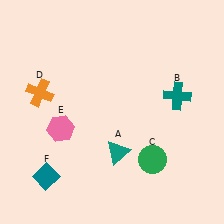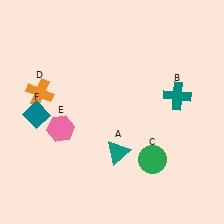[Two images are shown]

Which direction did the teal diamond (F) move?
The teal diamond (F) moved up.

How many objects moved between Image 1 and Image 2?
1 object moved between the two images.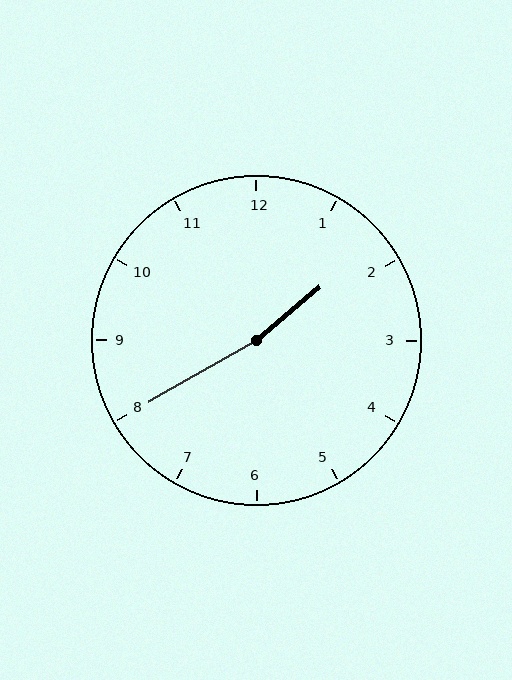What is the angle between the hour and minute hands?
Approximately 170 degrees.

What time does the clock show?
1:40.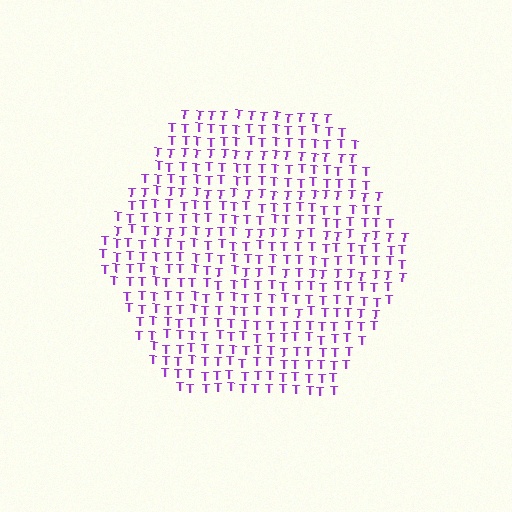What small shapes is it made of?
It is made of small letter T's.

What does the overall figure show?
The overall figure shows a hexagon.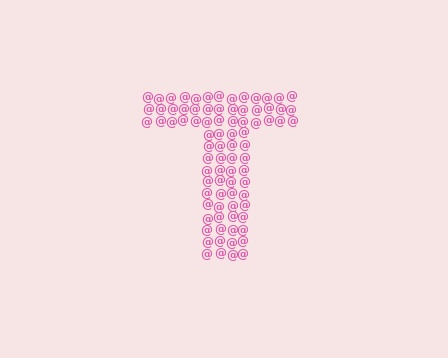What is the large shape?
The large shape is the letter T.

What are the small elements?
The small elements are at signs.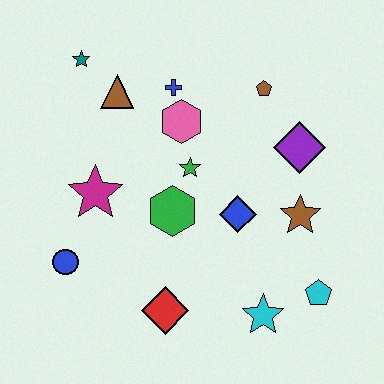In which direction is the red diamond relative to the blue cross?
The red diamond is below the blue cross.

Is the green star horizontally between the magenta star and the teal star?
No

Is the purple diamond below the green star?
No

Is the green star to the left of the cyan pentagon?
Yes